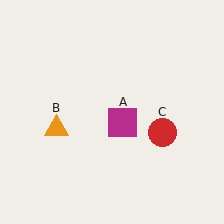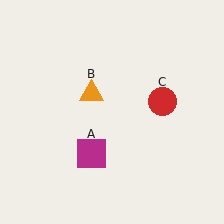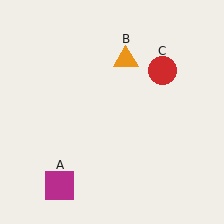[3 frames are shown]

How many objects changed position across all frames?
3 objects changed position: magenta square (object A), orange triangle (object B), red circle (object C).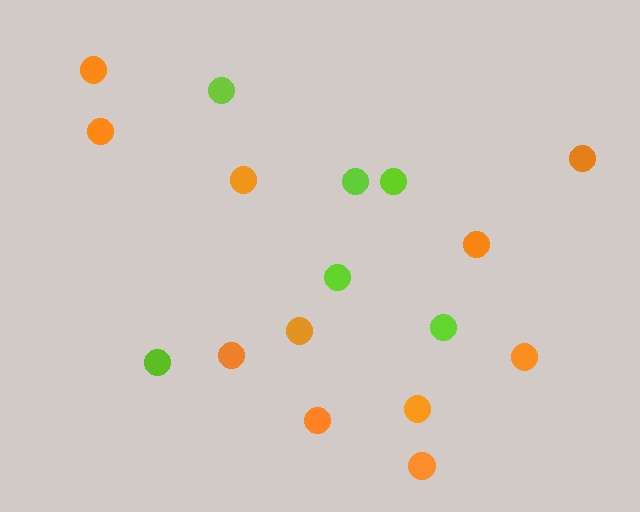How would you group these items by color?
There are 2 groups: one group of lime circles (6) and one group of orange circles (11).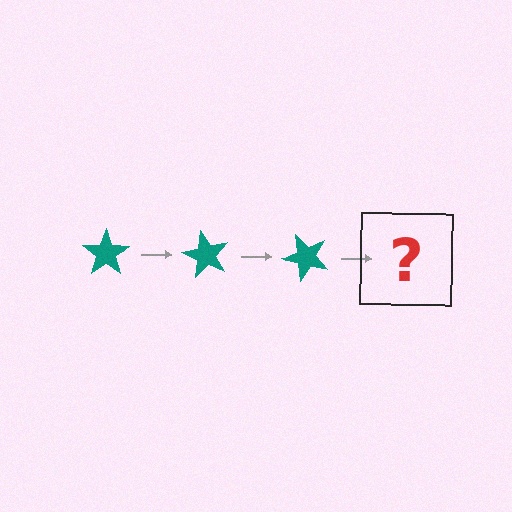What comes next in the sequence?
The next element should be a teal star rotated 180 degrees.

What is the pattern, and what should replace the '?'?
The pattern is that the star rotates 60 degrees each step. The '?' should be a teal star rotated 180 degrees.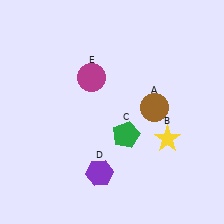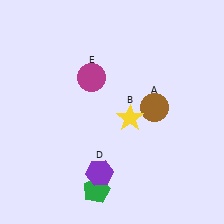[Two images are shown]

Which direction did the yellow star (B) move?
The yellow star (B) moved left.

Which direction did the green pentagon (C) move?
The green pentagon (C) moved down.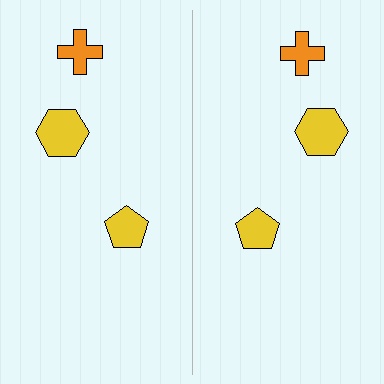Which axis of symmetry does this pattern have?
The pattern has a vertical axis of symmetry running through the center of the image.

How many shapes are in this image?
There are 6 shapes in this image.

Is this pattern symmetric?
Yes, this pattern has bilateral (reflection) symmetry.